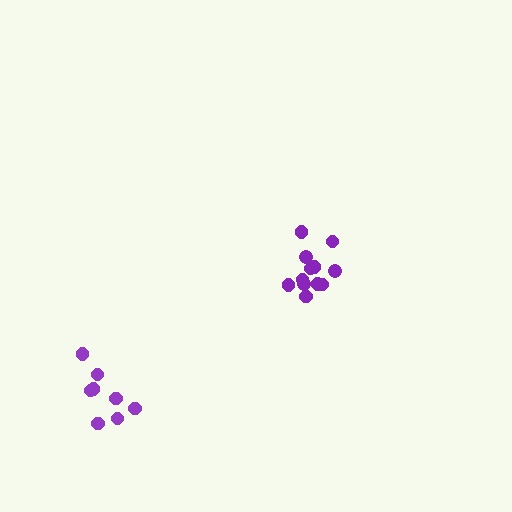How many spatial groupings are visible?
There are 2 spatial groupings.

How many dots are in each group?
Group 1: 8 dots, Group 2: 12 dots (20 total).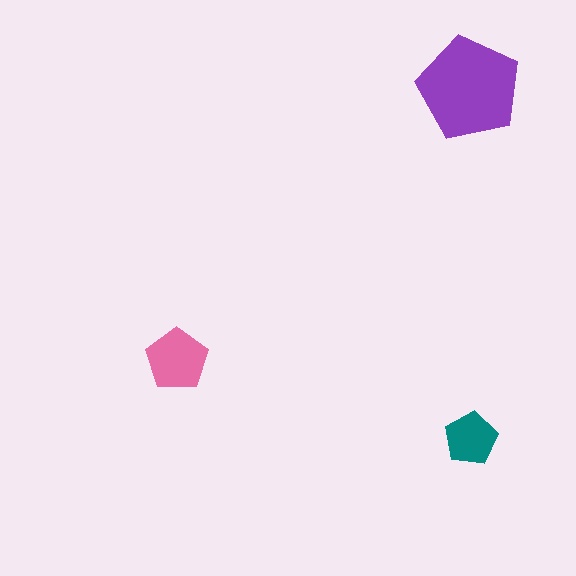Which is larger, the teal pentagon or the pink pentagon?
The pink one.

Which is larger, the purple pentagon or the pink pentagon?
The purple one.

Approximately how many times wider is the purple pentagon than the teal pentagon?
About 2 times wider.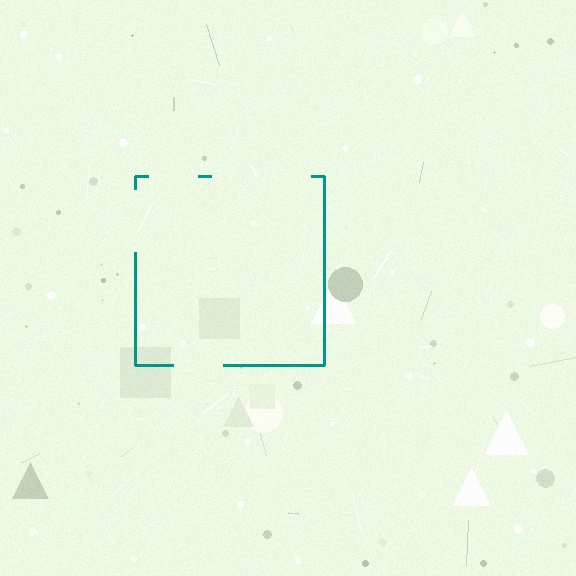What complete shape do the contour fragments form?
The contour fragments form a square.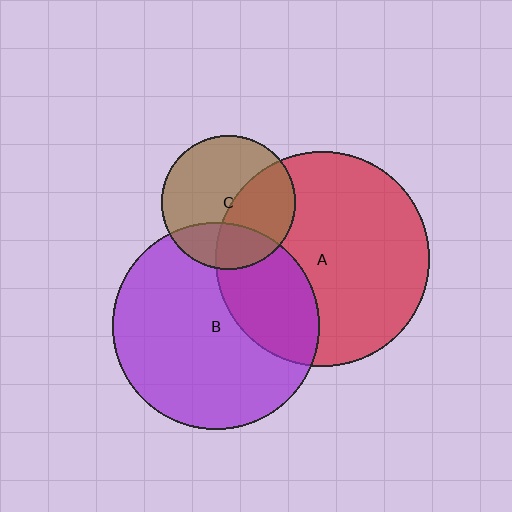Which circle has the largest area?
Circle A (red).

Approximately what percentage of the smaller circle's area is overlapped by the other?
Approximately 25%.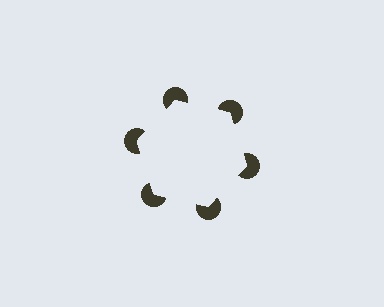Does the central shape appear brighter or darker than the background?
It typically appears slightly brighter than the background, even though no actual brightness change is drawn.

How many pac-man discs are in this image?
There are 6 — one at each vertex of the illusory hexagon.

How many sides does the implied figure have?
6 sides.